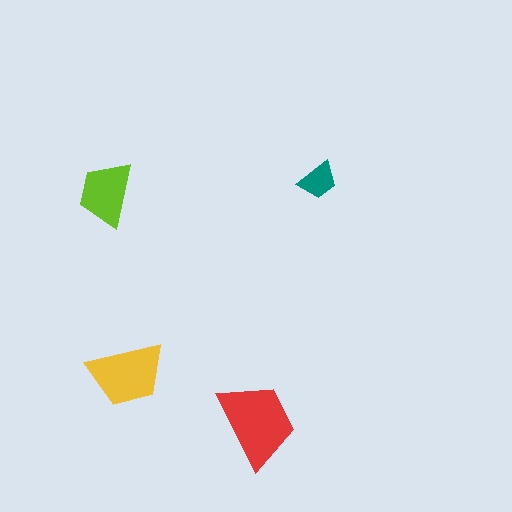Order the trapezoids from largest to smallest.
the red one, the yellow one, the lime one, the teal one.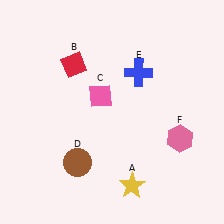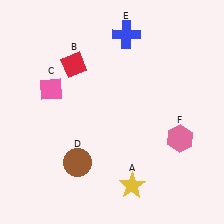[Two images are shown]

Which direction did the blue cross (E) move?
The blue cross (E) moved up.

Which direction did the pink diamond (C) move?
The pink diamond (C) moved left.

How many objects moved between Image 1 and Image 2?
2 objects moved between the two images.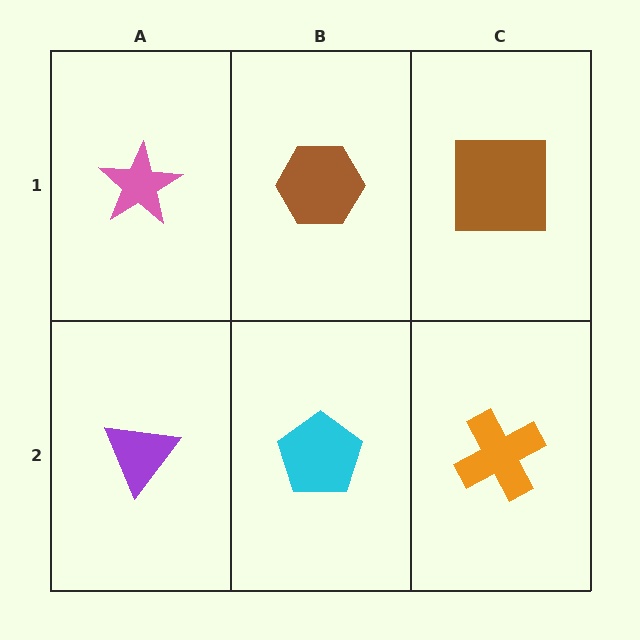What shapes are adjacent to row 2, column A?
A pink star (row 1, column A), a cyan pentagon (row 2, column B).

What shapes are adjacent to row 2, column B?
A brown hexagon (row 1, column B), a purple triangle (row 2, column A), an orange cross (row 2, column C).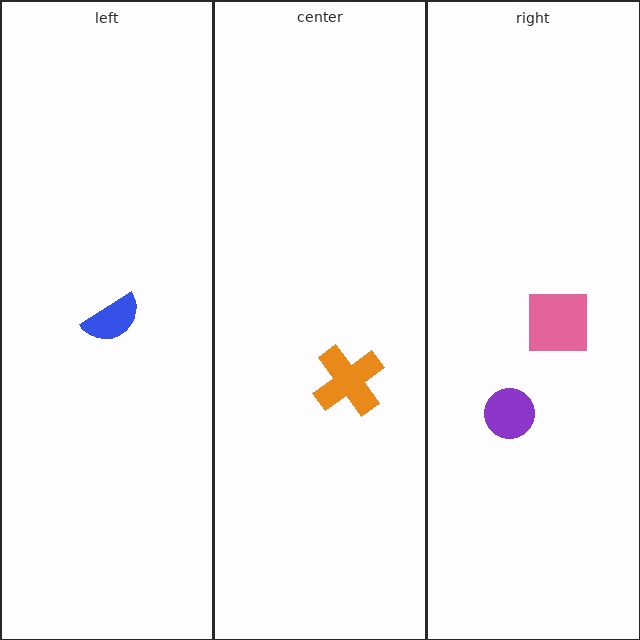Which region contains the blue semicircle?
The left region.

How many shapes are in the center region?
1.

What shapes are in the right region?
The purple circle, the pink square.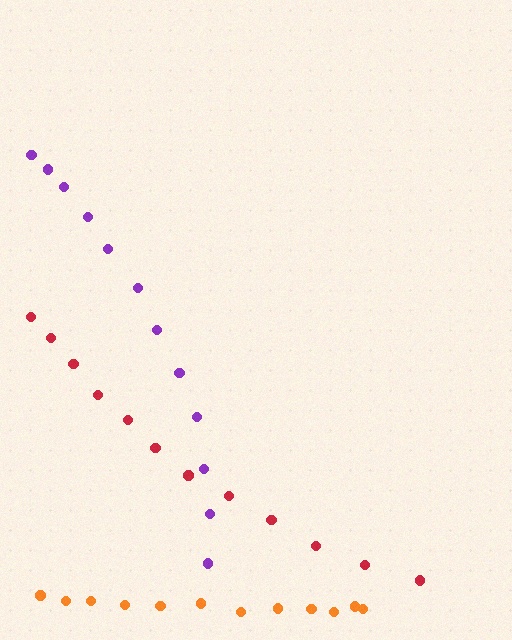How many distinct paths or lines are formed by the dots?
There are 3 distinct paths.